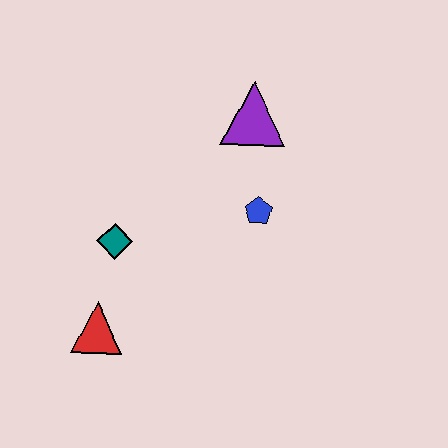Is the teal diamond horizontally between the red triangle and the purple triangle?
Yes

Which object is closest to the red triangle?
The teal diamond is closest to the red triangle.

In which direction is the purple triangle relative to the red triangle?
The purple triangle is above the red triangle.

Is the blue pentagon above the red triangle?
Yes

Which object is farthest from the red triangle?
The purple triangle is farthest from the red triangle.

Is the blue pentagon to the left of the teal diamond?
No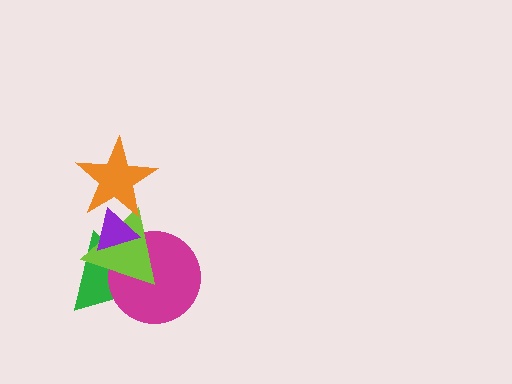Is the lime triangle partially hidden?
Yes, it is partially covered by another shape.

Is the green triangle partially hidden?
Yes, it is partially covered by another shape.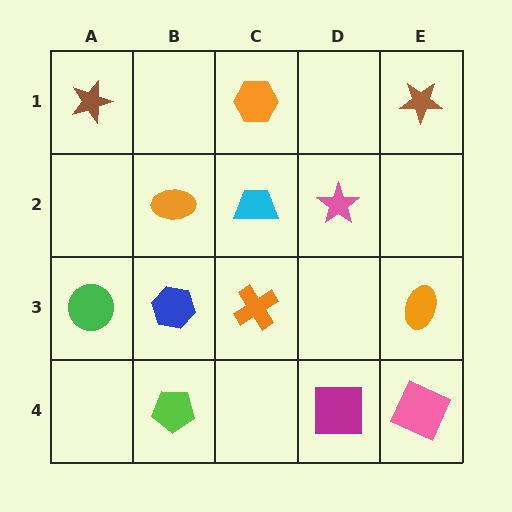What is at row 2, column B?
An orange ellipse.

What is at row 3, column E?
An orange ellipse.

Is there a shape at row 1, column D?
No, that cell is empty.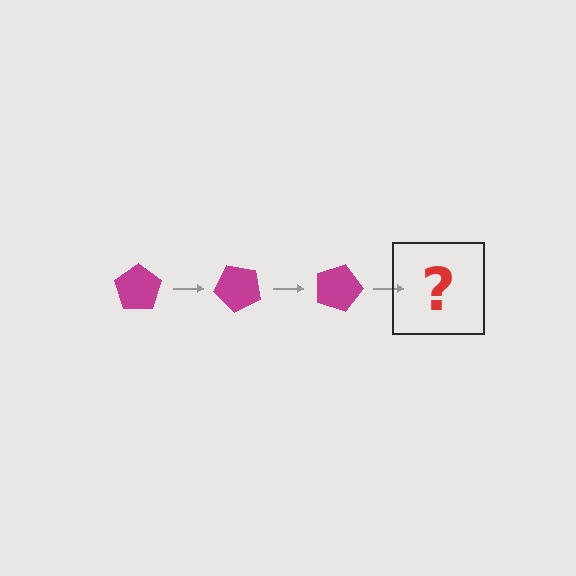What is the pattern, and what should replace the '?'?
The pattern is that the pentagon rotates 45 degrees each step. The '?' should be a magenta pentagon rotated 135 degrees.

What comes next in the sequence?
The next element should be a magenta pentagon rotated 135 degrees.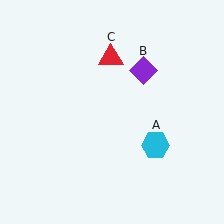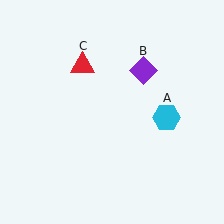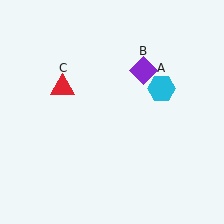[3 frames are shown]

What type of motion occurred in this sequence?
The cyan hexagon (object A), red triangle (object C) rotated counterclockwise around the center of the scene.